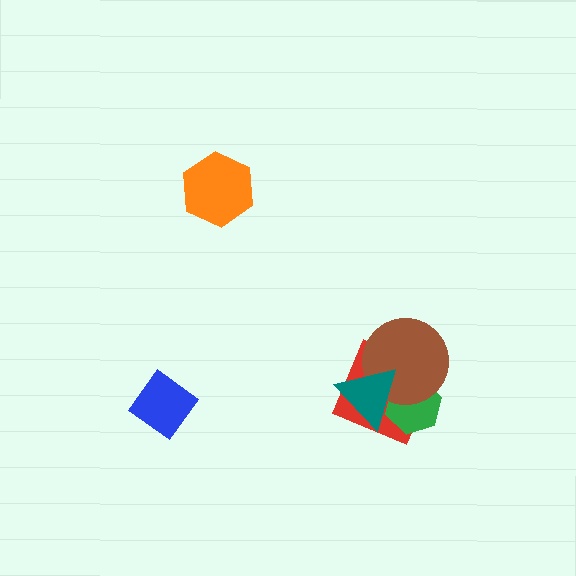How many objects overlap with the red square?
3 objects overlap with the red square.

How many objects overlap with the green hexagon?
3 objects overlap with the green hexagon.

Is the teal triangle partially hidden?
No, no other shape covers it.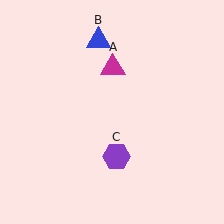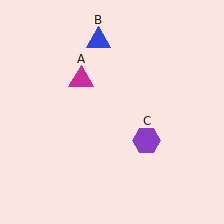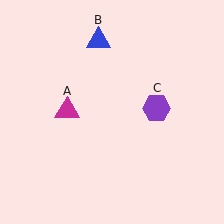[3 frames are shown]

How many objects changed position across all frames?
2 objects changed position: magenta triangle (object A), purple hexagon (object C).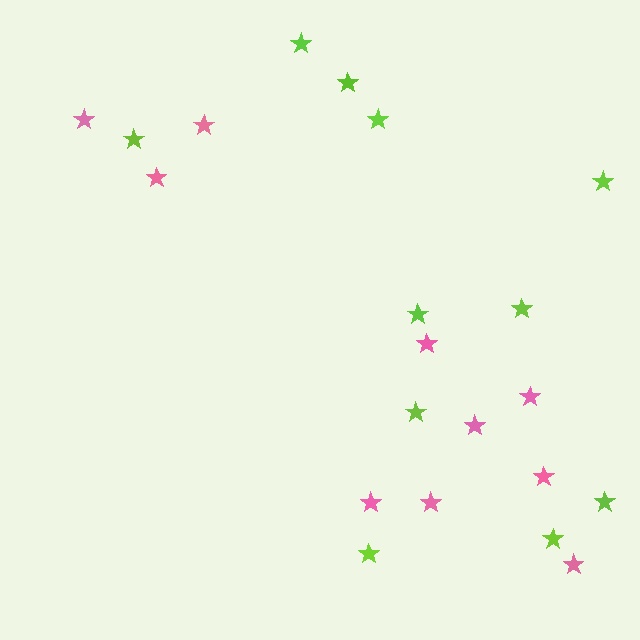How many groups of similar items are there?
There are 2 groups: one group of pink stars (10) and one group of lime stars (11).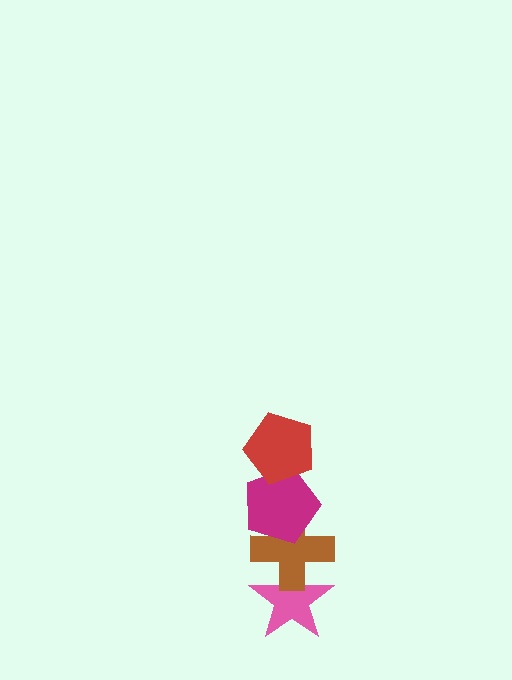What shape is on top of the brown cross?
The magenta pentagon is on top of the brown cross.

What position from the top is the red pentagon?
The red pentagon is 1st from the top.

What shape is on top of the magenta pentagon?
The red pentagon is on top of the magenta pentagon.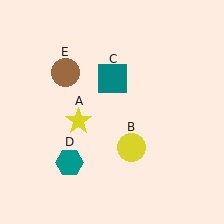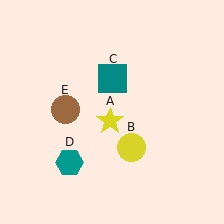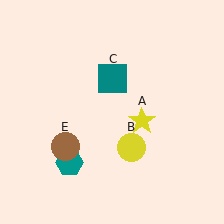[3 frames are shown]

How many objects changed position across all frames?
2 objects changed position: yellow star (object A), brown circle (object E).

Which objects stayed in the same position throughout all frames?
Yellow circle (object B) and teal square (object C) and teal hexagon (object D) remained stationary.